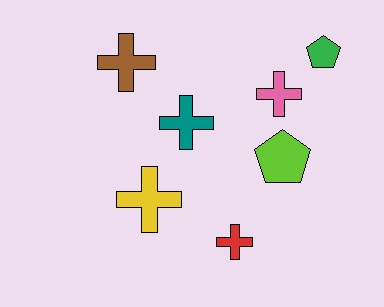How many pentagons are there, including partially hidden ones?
There are 2 pentagons.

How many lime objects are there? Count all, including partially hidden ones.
There is 1 lime object.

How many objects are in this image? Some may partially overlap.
There are 7 objects.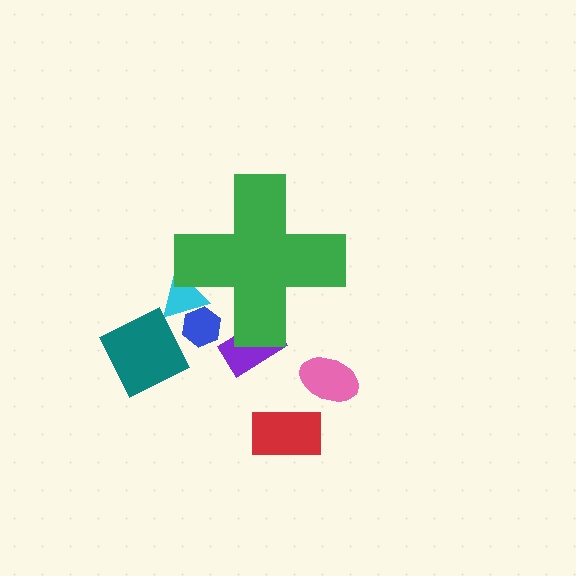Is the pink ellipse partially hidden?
No, the pink ellipse is fully visible.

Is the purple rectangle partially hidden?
Yes, the purple rectangle is partially hidden behind the green cross.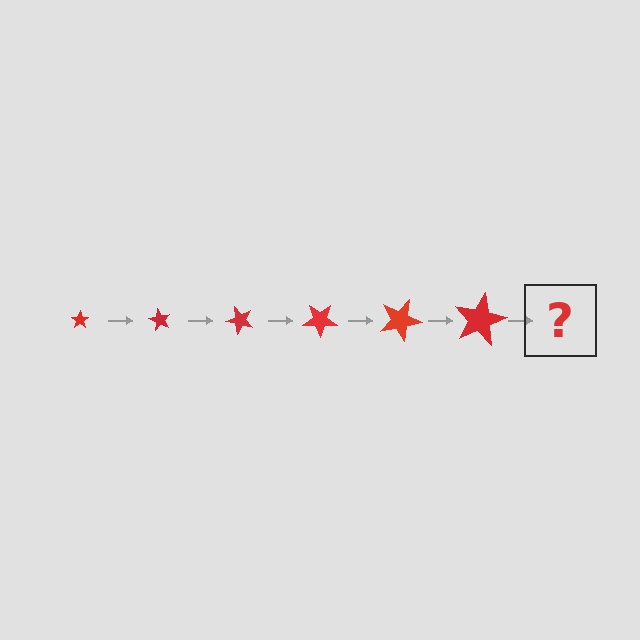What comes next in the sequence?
The next element should be a star, larger than the previous one and rotated 360 degrees from the start.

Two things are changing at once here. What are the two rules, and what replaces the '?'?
The two rules are that the star grows larger each step and it rotates 60 degrees each step. The '?' should be a star, larger than the previous one and rotated 360 degrees from the start.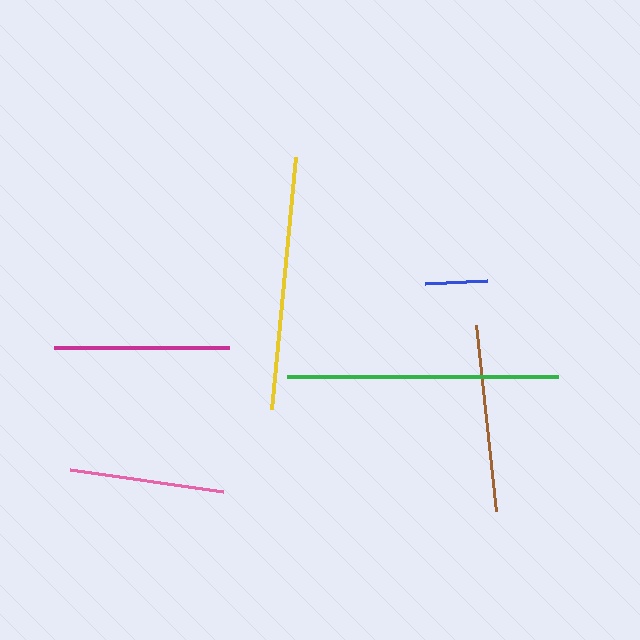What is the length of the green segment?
The green segment is approximately 271 pixels long.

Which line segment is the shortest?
The blue line is the shortest at approximately 62 pixels.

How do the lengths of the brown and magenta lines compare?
The brown and magenta lines are approximately the same length.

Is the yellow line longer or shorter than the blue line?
The yellow line is longer than the blue line.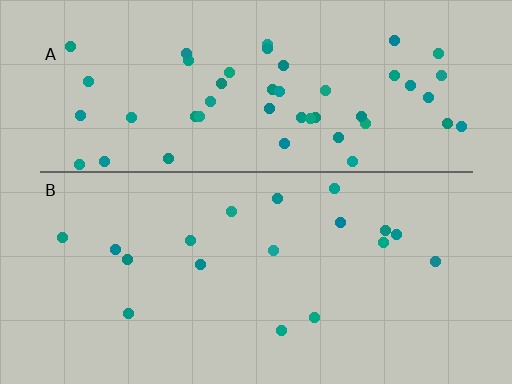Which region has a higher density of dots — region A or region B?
A (the top).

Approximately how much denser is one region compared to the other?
Approximately 2.9× — region A over region B.